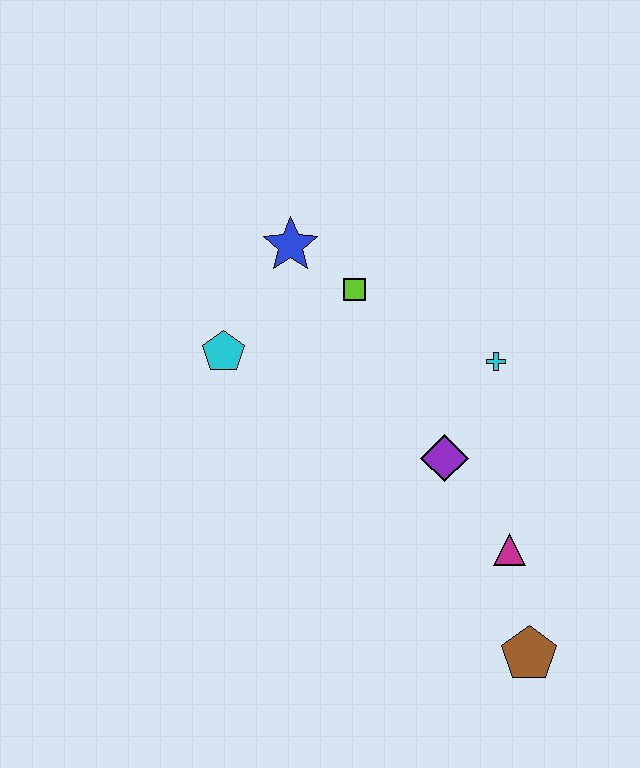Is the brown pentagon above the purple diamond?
No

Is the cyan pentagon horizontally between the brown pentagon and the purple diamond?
No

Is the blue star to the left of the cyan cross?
Yes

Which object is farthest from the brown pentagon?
The blue star is farthest from the brown pentagon.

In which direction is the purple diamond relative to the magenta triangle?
The purple diamond is above the magenta triangle.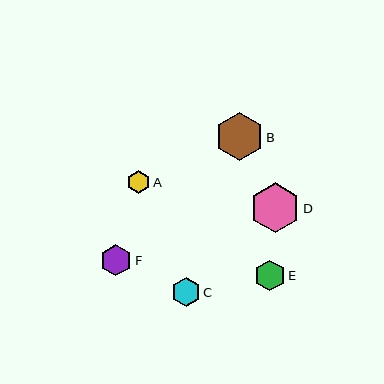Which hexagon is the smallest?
Hexagon A is the smallest with a size of approximately 24 pixels.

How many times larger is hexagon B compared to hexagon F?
Hexagon B is approximately 1.5 times the size of hexagon F.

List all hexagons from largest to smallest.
From largest to smallest: D, B, F, E, C, A.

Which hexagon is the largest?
Hexagon D is the largest with a size of approximately 50 pixels.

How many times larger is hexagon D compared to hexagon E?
Hexagon D is approximately 1.6 times the size of hexagon E.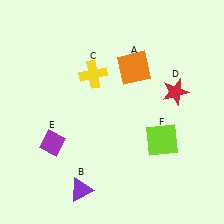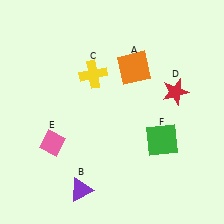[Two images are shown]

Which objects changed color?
E changed from purple to pink. F changed from lime to green.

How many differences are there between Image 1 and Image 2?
There are 2 differences between the two images.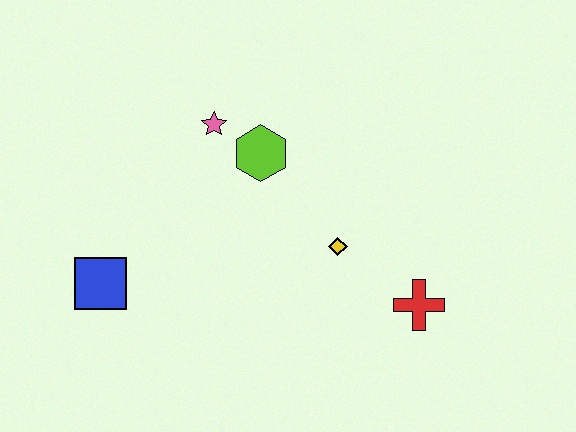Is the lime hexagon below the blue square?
No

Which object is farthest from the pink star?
The red cross is farthest from the pink star.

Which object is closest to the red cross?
The yellow diamond is closest to the red cross.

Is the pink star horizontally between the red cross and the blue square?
Yes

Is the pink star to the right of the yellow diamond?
No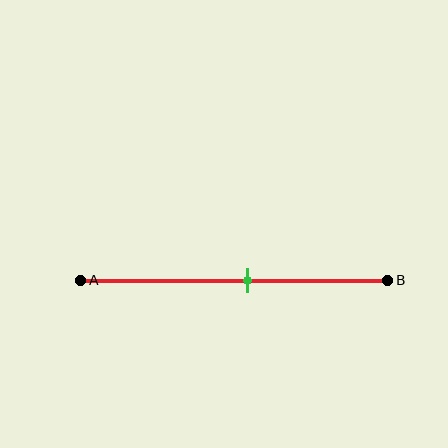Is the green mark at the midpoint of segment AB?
No, the mark is at about 55% from A, not at the 50% midpoint.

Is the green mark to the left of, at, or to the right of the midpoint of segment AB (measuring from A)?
The green mark is to the right of the midpoint of segment AB.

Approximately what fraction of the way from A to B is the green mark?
The green mark is approximately 55% of the way from A to B.